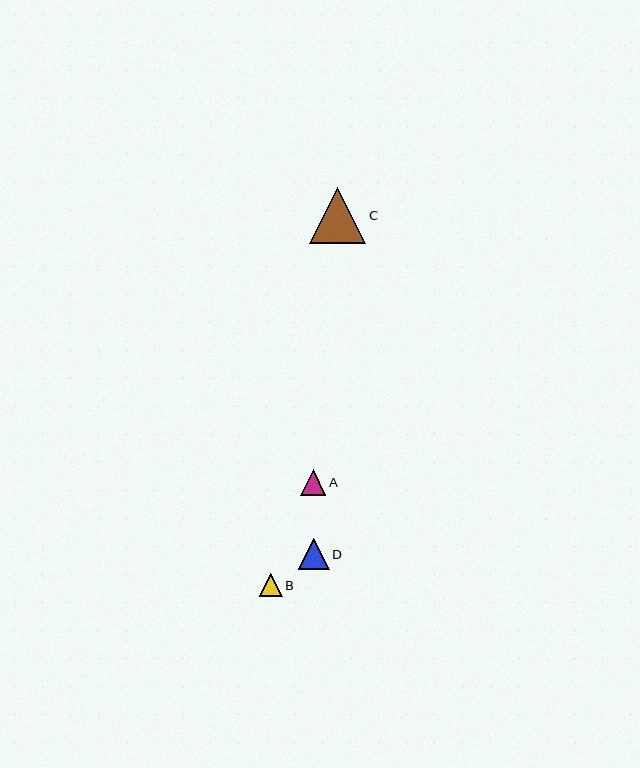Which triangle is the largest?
Triangle C is the largest with a size of approximately 56 pixels.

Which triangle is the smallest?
Triangle B is the smallest with a size of approximately 23 pixels.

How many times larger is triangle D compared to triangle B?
Triangle D is approximately 1.3 times the size of triangle B.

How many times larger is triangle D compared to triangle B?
Triangle D is approximately 1.3 times the size of triangle B.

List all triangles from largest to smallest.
From largest to smallest: C, D, A, B.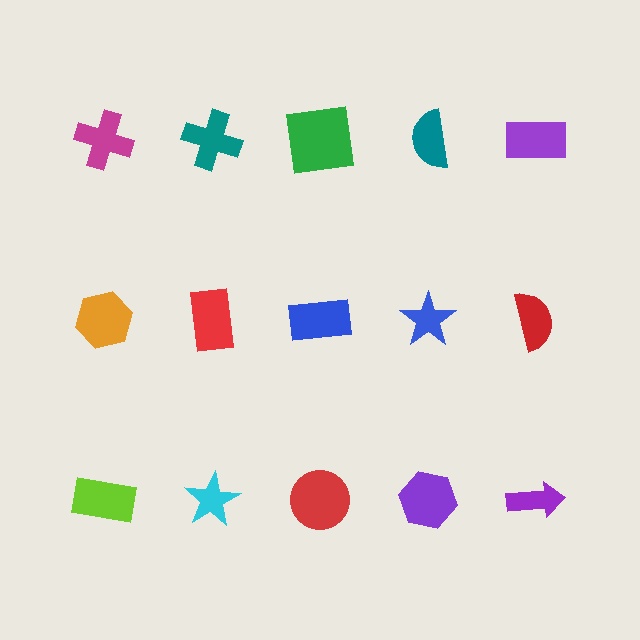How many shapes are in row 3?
5 shapes.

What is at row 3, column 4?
A purple hexagon.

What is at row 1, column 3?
A green square.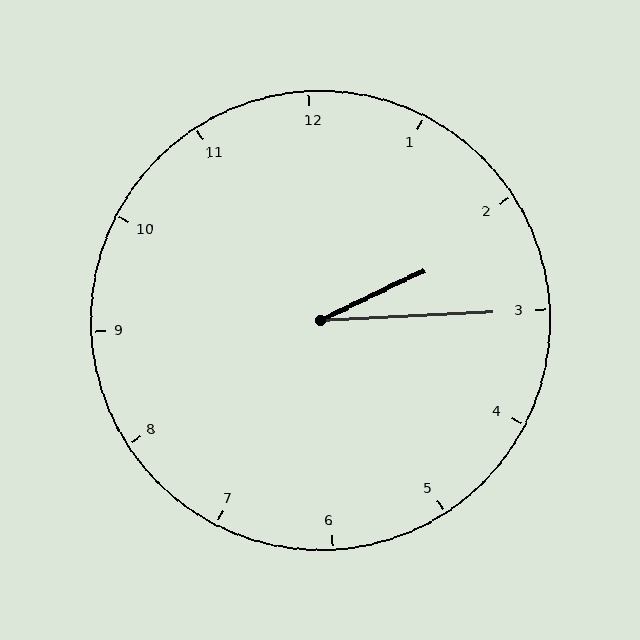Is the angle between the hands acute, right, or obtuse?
It is acute.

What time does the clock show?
2:15.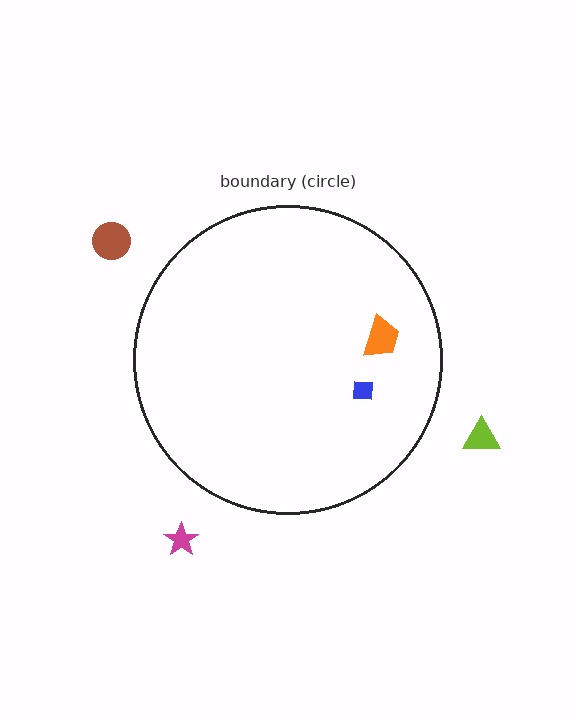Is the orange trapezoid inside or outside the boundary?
Inside.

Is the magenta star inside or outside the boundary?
Outside.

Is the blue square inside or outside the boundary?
Inside.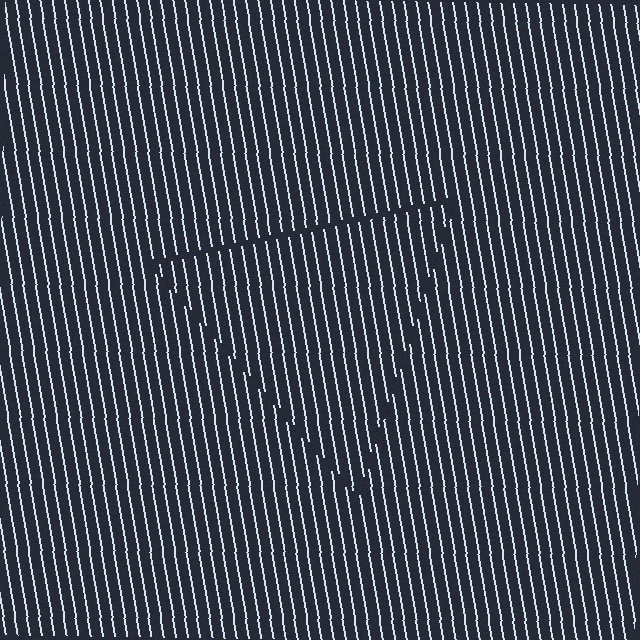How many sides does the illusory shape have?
3 sides — the line-ends trace a triangle.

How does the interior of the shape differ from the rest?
The interior of the shape contains the same grating, shifted by half a period — the contour is defined by the phase discontinuity where line-ends from the inner and outer gratings abut.